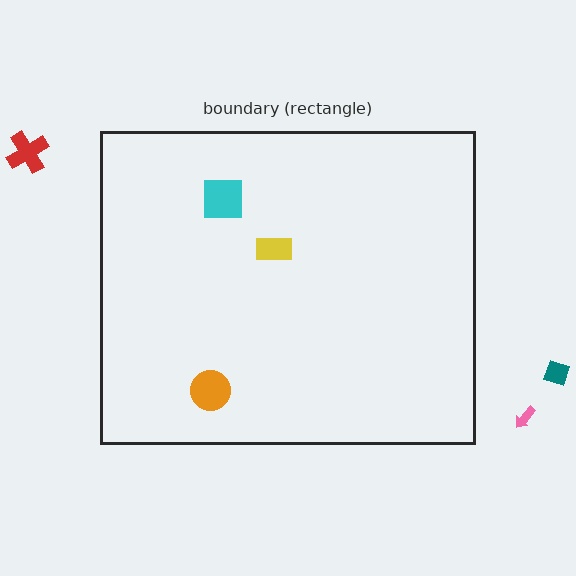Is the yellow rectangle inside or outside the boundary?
Inside.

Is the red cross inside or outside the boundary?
Outside.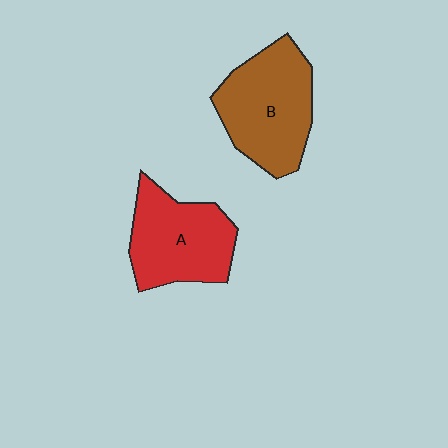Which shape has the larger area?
Shape B (brown).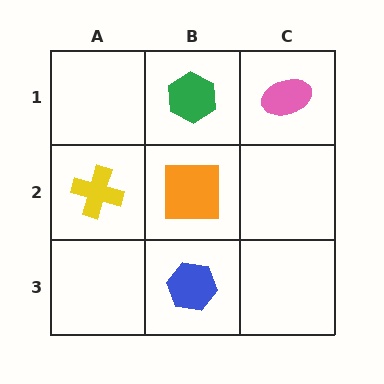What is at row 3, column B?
A blue hexagon.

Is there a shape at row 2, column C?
No, that cell is empty.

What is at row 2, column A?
A yellow cross.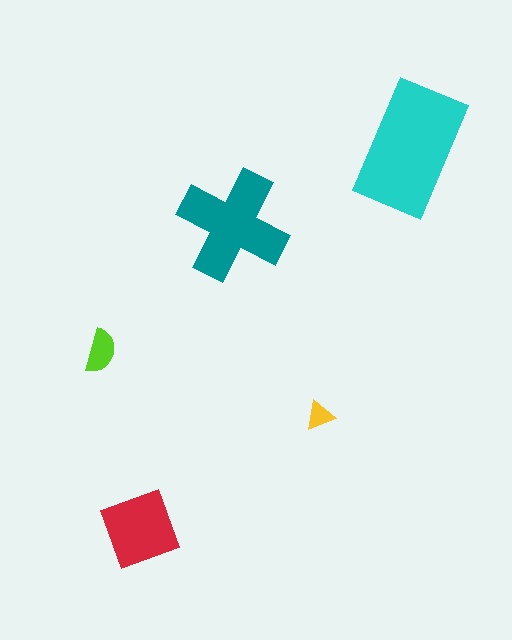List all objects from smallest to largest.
The yellow triangle, the lime semicircle, the red square, the teal cross, the cyan rectangle.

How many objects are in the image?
There are 5 objects in the image.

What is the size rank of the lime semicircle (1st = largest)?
4th.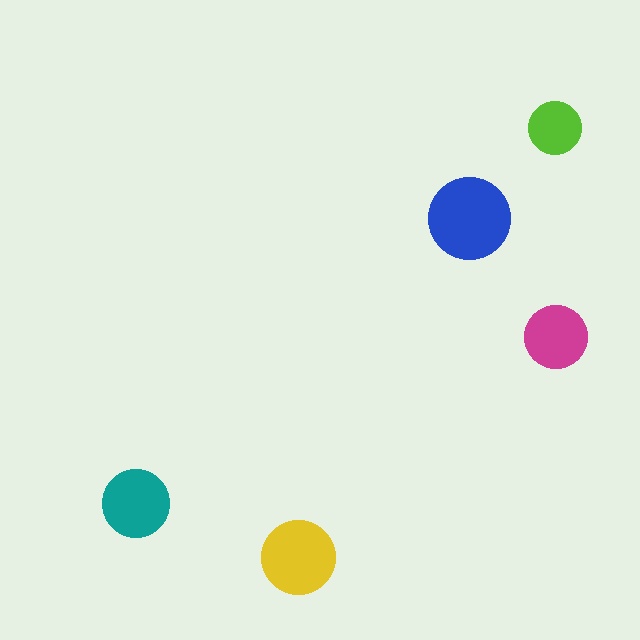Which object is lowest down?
The yellow circle is bottommost.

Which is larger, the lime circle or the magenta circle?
The magenta one.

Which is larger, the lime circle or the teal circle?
The teal one.